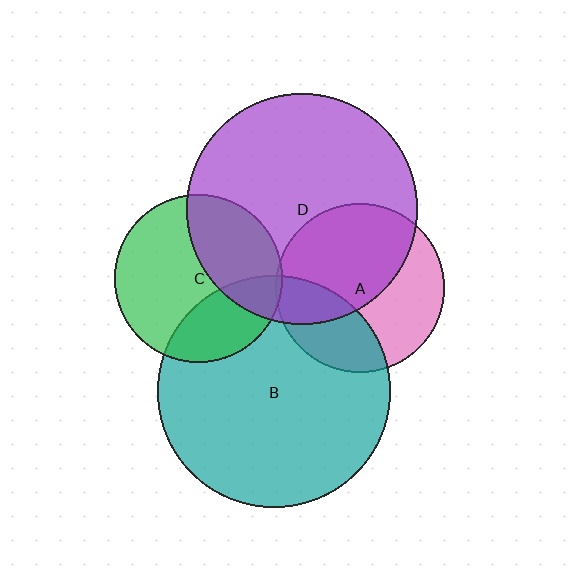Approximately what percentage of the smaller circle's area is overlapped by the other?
Approximately 30%.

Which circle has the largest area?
Circle B (teal).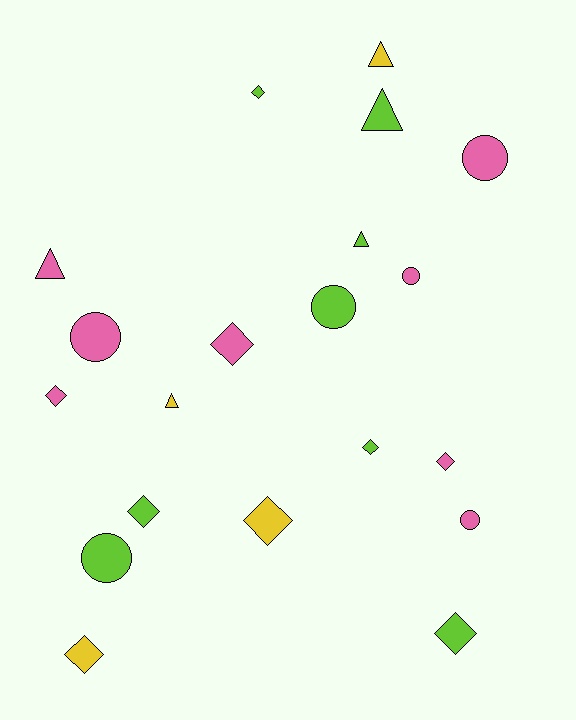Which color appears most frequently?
Pink, with 8 objects.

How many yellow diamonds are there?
There are 2 yellow diamonds.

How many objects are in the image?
There are 20 objects.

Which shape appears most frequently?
Diamond, with 9 objects.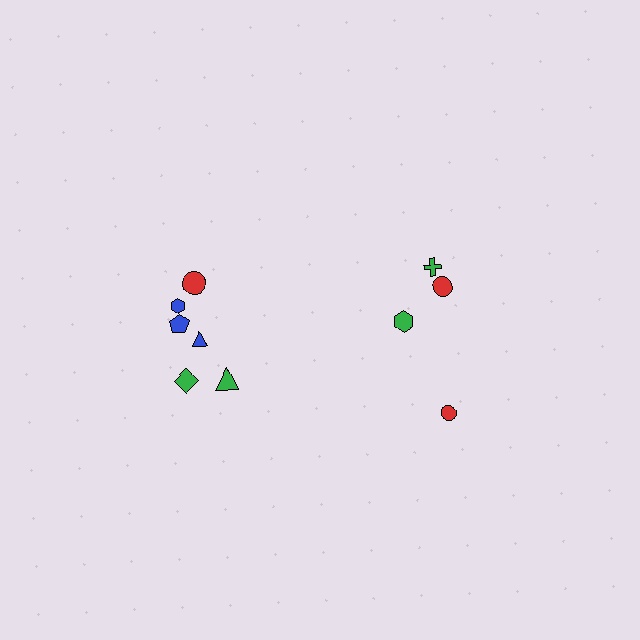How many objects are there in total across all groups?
There are 10 objects.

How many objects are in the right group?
There are 4 objects.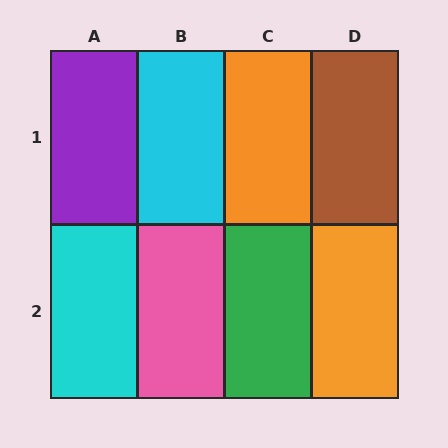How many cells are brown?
1 cell is brown.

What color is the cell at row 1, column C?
Orange.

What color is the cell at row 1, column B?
Cyan.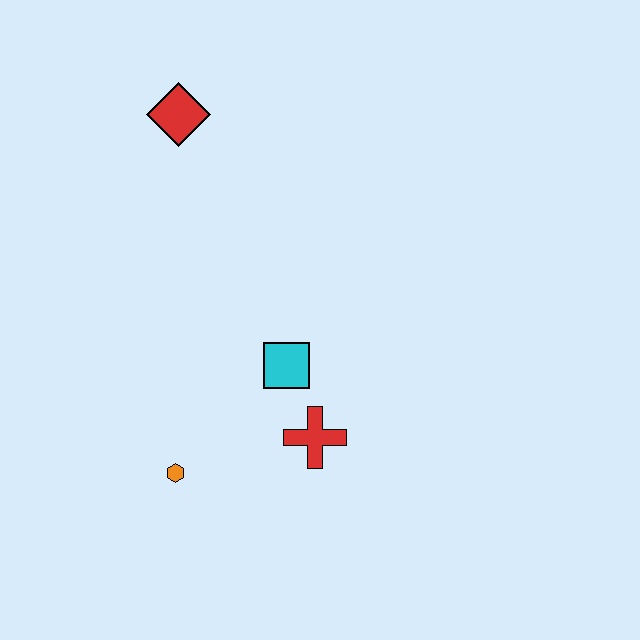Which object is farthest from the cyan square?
The red diamond is farthest from the cyan square.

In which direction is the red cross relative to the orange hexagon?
The red cross is to the right of the orange hexagon.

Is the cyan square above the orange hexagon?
Yes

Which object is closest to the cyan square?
The red cross is closest to the cyan square.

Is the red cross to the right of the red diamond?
Yes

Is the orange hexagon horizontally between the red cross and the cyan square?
No